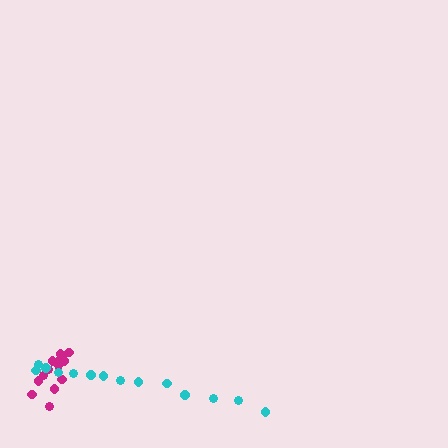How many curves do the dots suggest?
There are 2 distinct paths.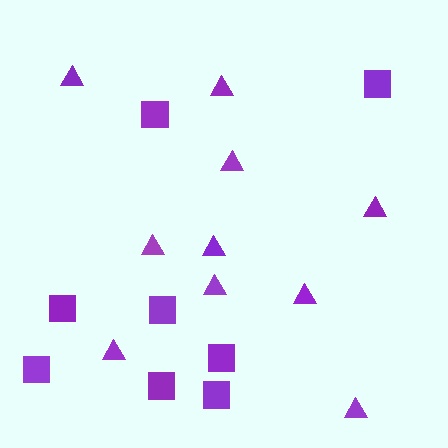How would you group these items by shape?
There are 2 groups: one group of triangles (10) and one group of squares (8).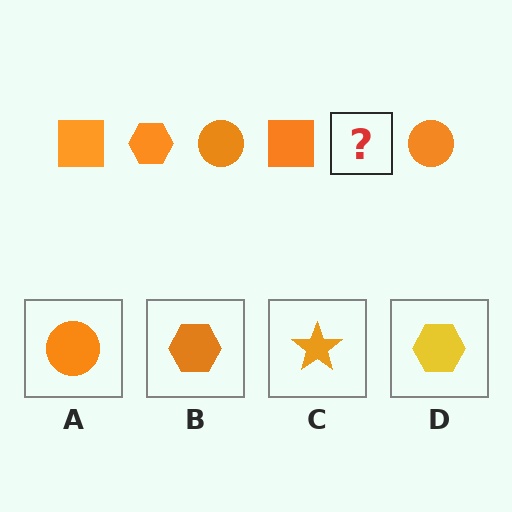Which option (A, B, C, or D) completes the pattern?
B.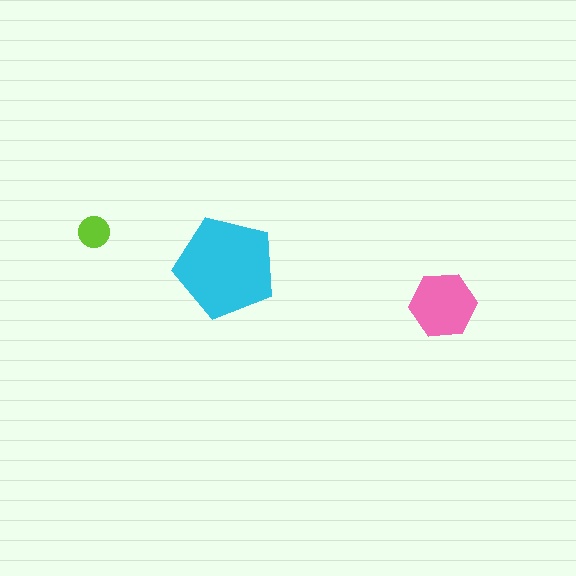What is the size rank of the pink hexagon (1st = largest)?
2nd.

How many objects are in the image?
There are 3 objects in the image.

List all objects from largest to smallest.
The cyan pentagon, the pink hexagon, the lime circle.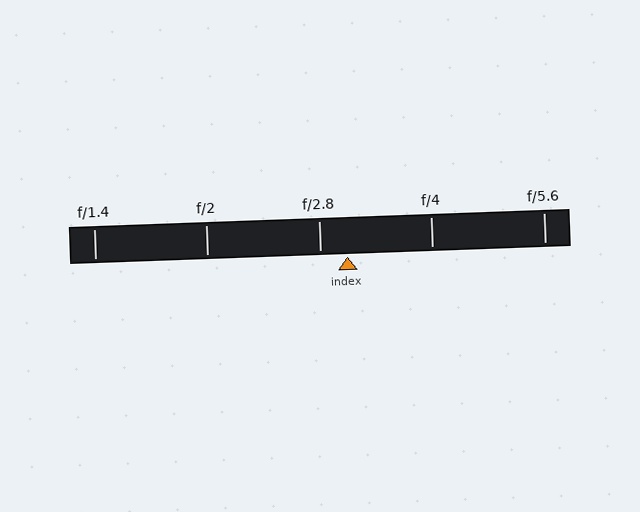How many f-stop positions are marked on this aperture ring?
There are 5 f-stop positions marked.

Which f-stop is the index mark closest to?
The index mark is closest to f/2.8.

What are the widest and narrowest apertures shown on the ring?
The widest aperture shown is f/1.4 and the narrowest is f/5.6.